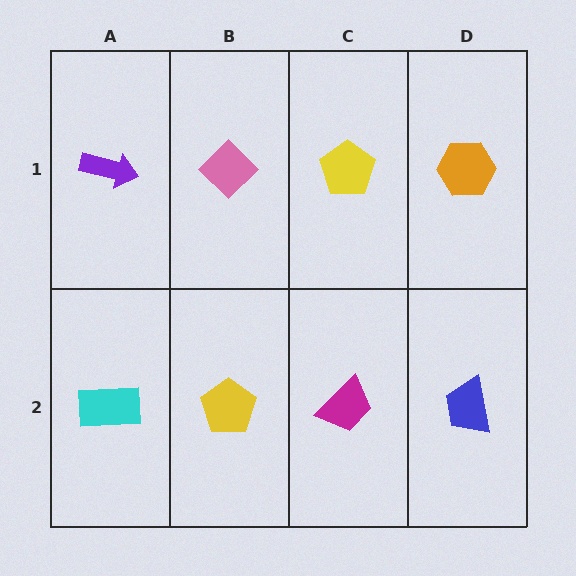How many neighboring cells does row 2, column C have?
3.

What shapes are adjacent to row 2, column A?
A purple arrow (row 1, column A), a yellow pentagon (row 2, column B).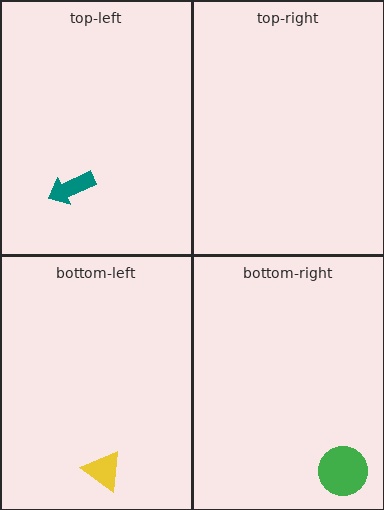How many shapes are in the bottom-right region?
1.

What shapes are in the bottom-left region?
The yellow triangle.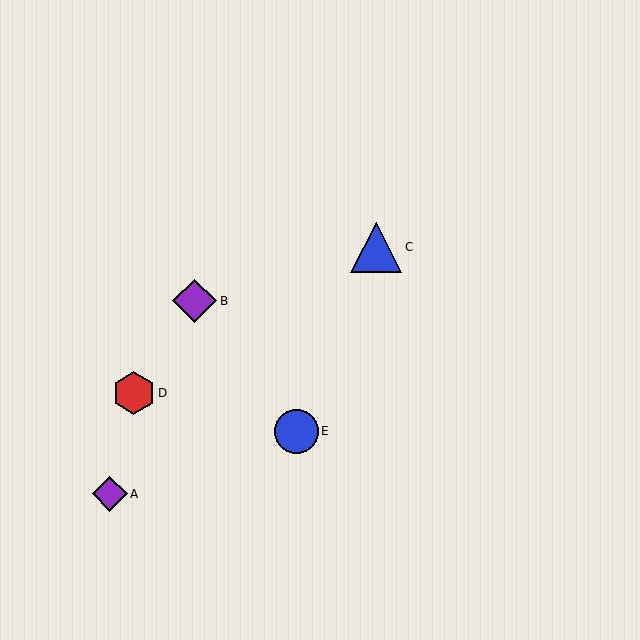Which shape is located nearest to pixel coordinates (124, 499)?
The purple diamond (labeled A) at (110, 494) is nearest to that location.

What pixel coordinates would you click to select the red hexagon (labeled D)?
Click at (134, 393) to select the red hexagon D.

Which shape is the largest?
The blue triangle (labeled C) is the largest.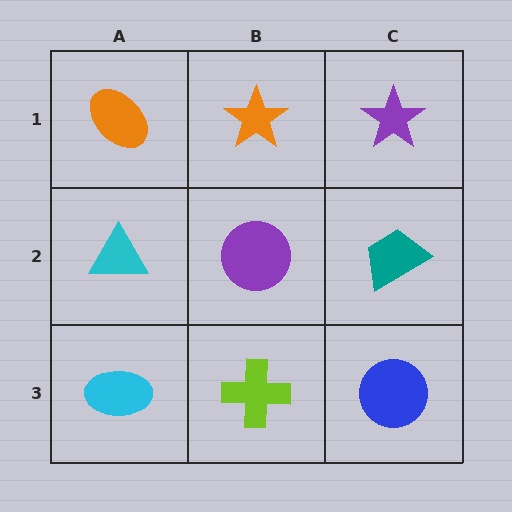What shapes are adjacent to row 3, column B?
A purple circle (row 2, column B), a cyan ellipse (row 3, column A), a blue circle (row 3, column C).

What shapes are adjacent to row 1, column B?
A purple circle (row 2, column B), an orange ellipse (row 1, column A), a purple star (row 1, column C).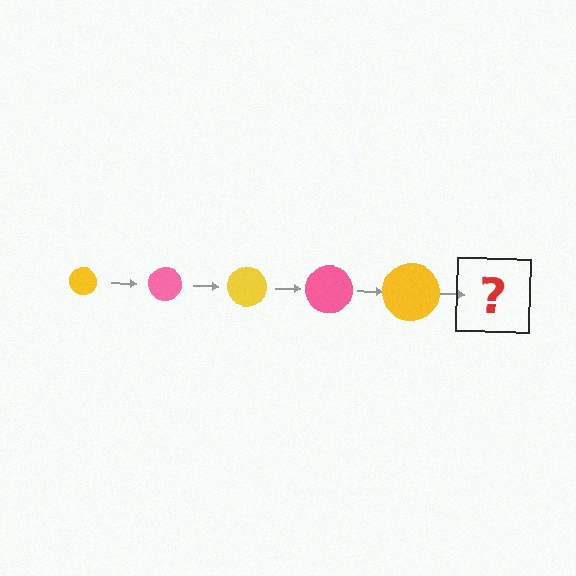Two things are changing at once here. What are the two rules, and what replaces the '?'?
The two rules are that the circle grows larger each step and the color cycles through yellow and pink. The '?' should be a pink circle, larger than the previous one.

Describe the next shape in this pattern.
It should be a pink circle, larger than the previous one.